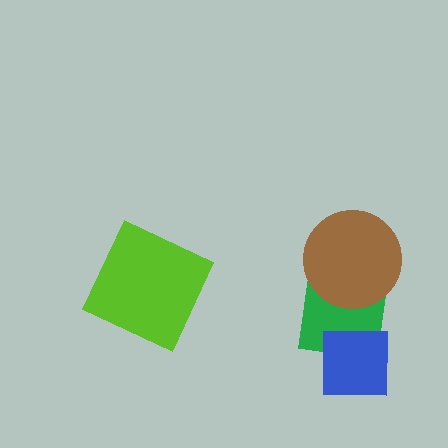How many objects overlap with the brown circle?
1 object overlaps with the brown circle.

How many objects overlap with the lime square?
0 objects overlap with the lime square.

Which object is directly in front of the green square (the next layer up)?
The brown circle is directly in front of the green square.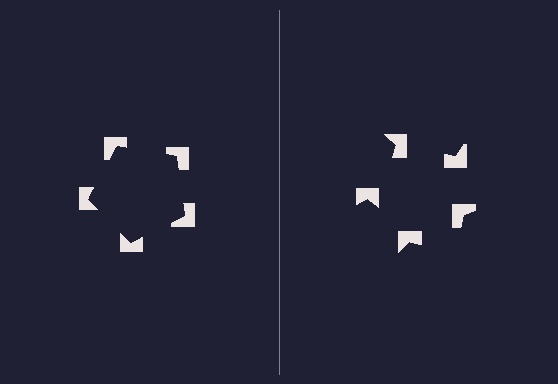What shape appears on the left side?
An illusory pentagon.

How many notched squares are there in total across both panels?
10 — 5 on each side.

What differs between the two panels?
The notched squares are positioned identically on both sides; only the wedge orientations differ. On the left they align to a pentagon; on the right they are misaligned.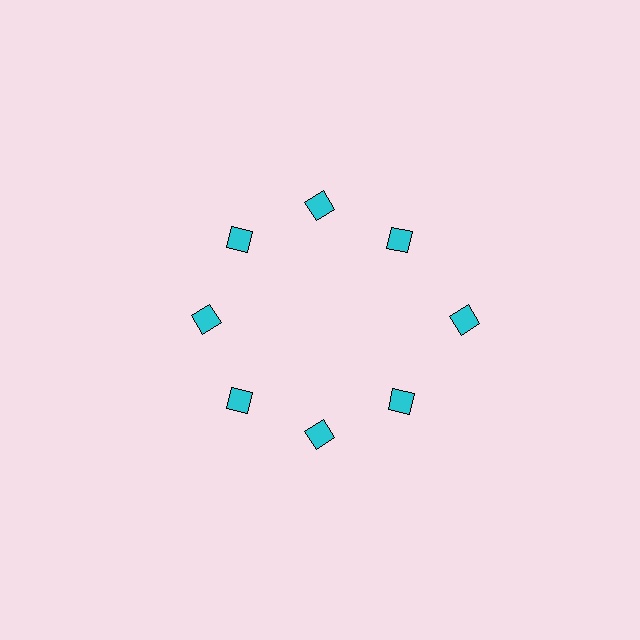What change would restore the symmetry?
The symmetry would be restored by moving it inward, back onto the ring so that all 8 diamonds sit at equal angles and equal distance from the center.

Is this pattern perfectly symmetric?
No. The 8 cyan diamonds are arranged in a ring, but one element near the 3 o'clock position is pushed outward from the center, breaking the 8-fold rotational symmetry.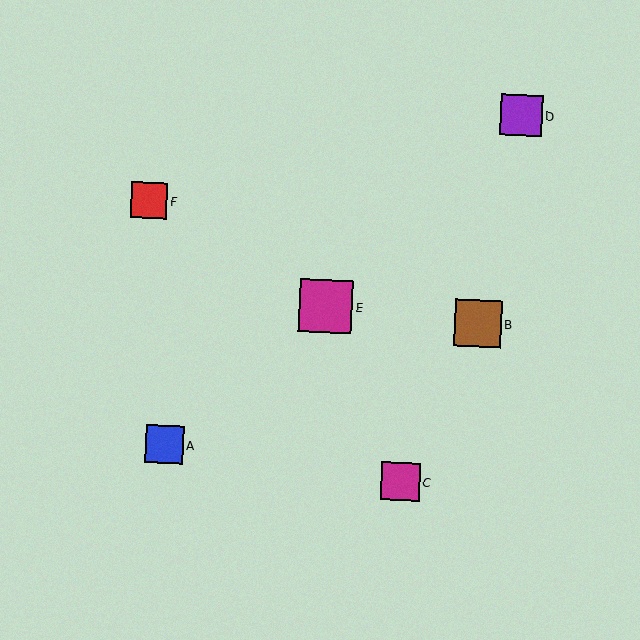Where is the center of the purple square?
The center of the purple square is at (522, 115).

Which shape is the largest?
The magenta square (labeled E) is the largest.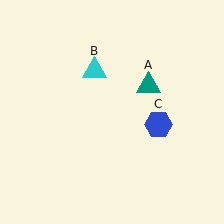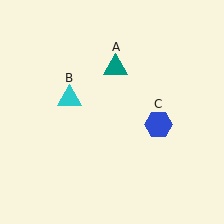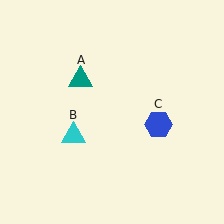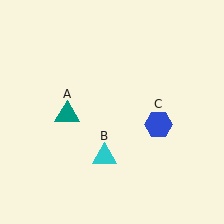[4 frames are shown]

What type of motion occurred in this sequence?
The teal triangle (object A), cyan triangle (object B) rotated counterclockwise around the center of the scene.